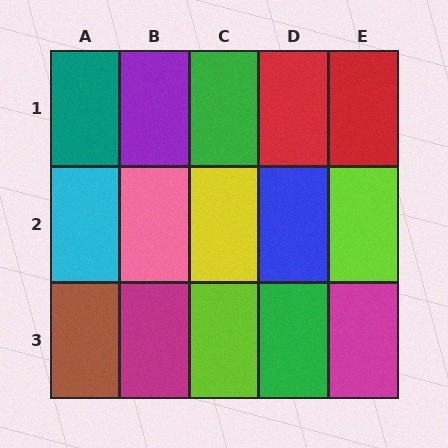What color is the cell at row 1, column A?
Teal.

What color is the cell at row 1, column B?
Purple.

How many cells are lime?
2 cells are lime.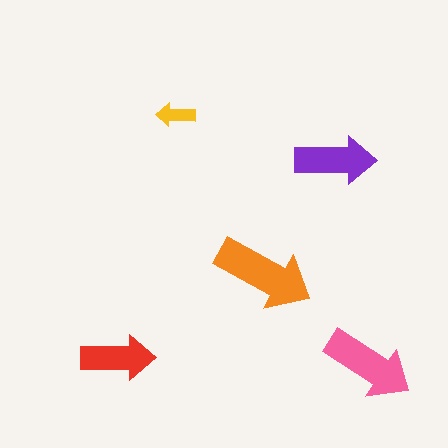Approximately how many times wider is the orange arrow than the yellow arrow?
About 2.5 times wider.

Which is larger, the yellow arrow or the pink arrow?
The pink one.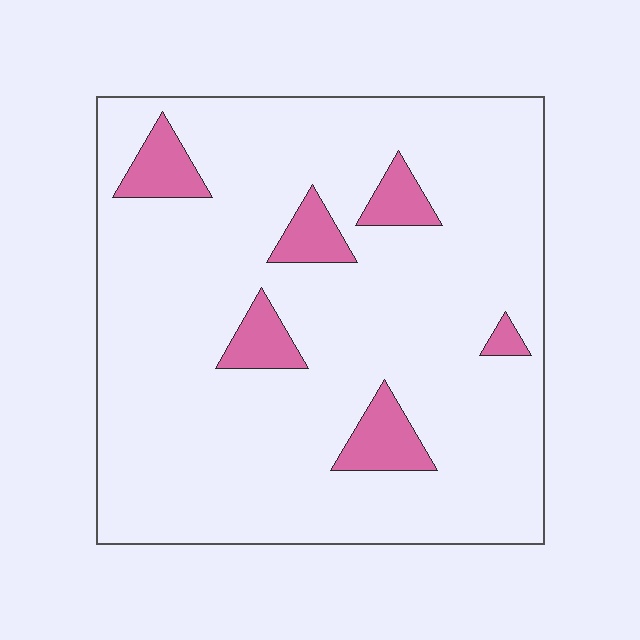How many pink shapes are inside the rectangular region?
6.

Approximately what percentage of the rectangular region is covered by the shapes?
Approximately 10%.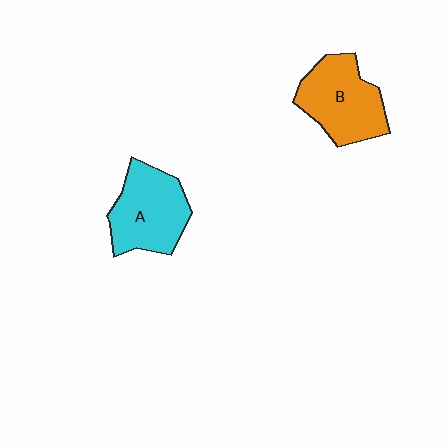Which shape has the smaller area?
Shape A (cyan).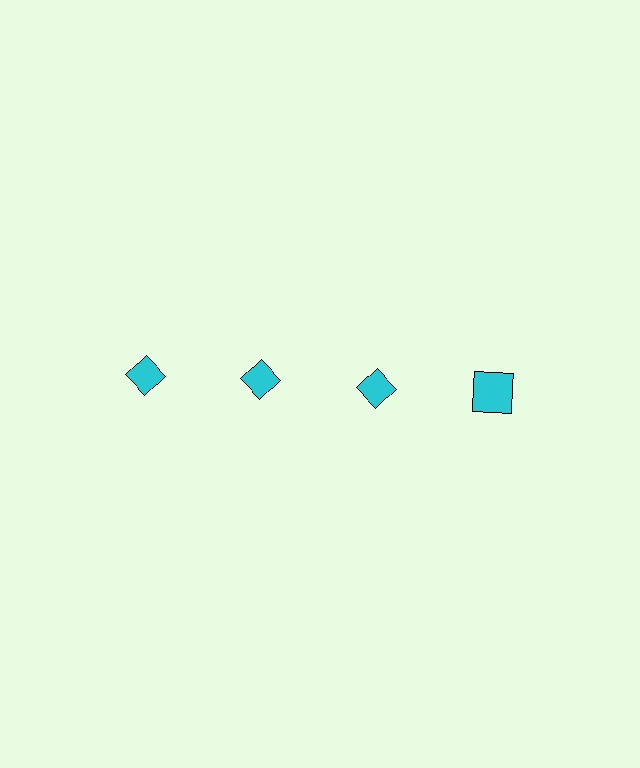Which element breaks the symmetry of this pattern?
The cyan square in the top row, second from right column breaks the symmetry. All other shapes are cyan diamonds.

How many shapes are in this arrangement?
There are 4 shapes arranged in a grid pattern.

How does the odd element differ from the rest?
It has a different shape: square instead of diamond.